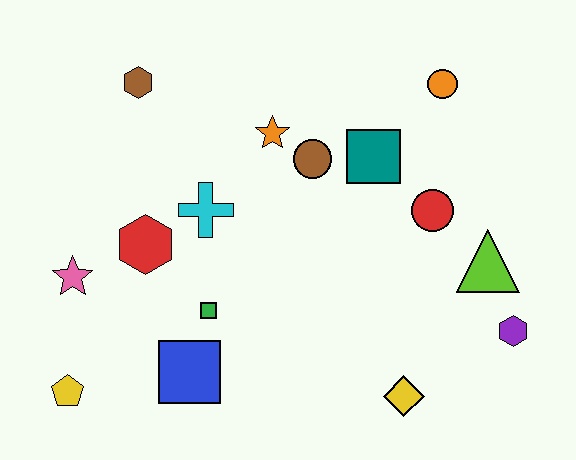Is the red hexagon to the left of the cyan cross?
Yes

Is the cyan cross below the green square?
No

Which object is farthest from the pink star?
The purple hexagon is farthest from the pink star.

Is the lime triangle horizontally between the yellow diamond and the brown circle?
No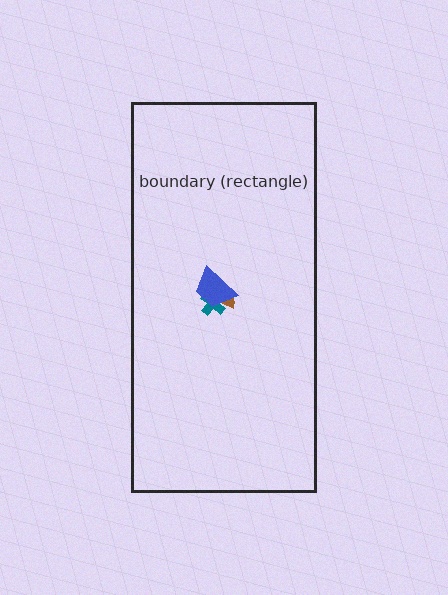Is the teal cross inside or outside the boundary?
Inside.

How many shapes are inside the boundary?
3 inside, 0 outside.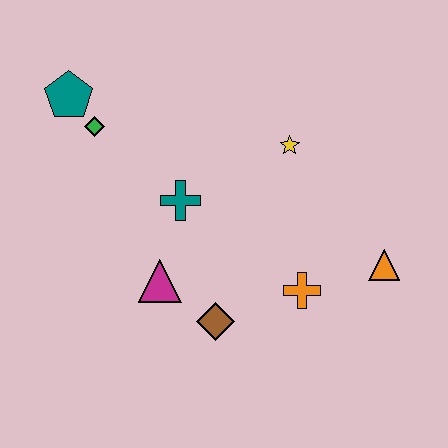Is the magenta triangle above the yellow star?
No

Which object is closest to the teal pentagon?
The green diamond is closest to the teal pentagon.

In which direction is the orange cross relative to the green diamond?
The orange cross is to the right of the green diamond.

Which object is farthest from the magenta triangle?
The orange triangle is farthest from the magenta triangle.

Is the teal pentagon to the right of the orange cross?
No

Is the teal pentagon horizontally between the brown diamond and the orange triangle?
No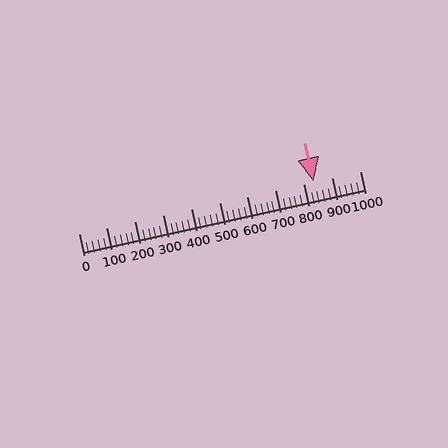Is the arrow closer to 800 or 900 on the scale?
The arrow is closer to 800.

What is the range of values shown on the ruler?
The ruler shows values from 0 to 1000.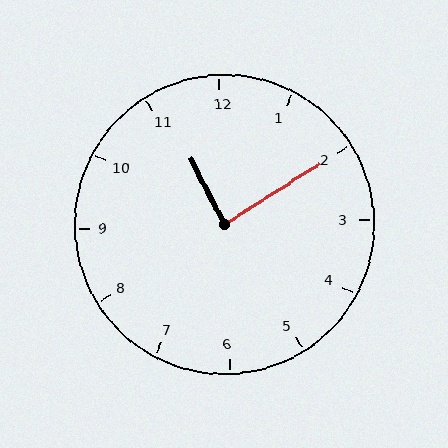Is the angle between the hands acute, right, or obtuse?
It is right.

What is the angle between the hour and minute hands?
Approximately 85 degrees.